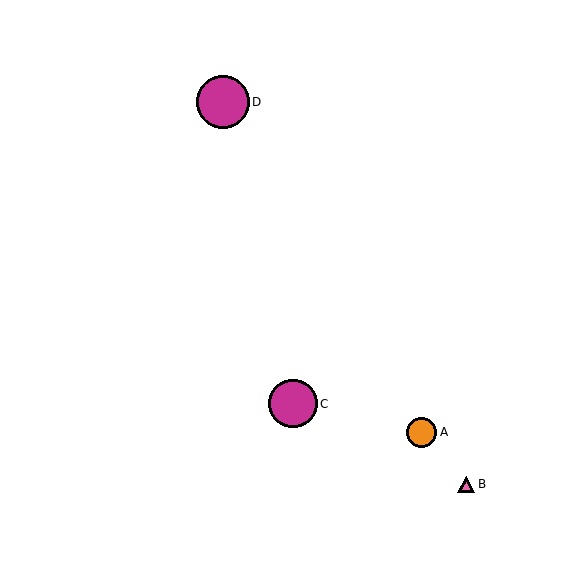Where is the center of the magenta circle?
The center of the magenta circle is at (223, 102).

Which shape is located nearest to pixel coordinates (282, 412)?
The magenta circle (labeled C) at (293, 404) is nearest to that location.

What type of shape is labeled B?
Shape B is a pink triangle.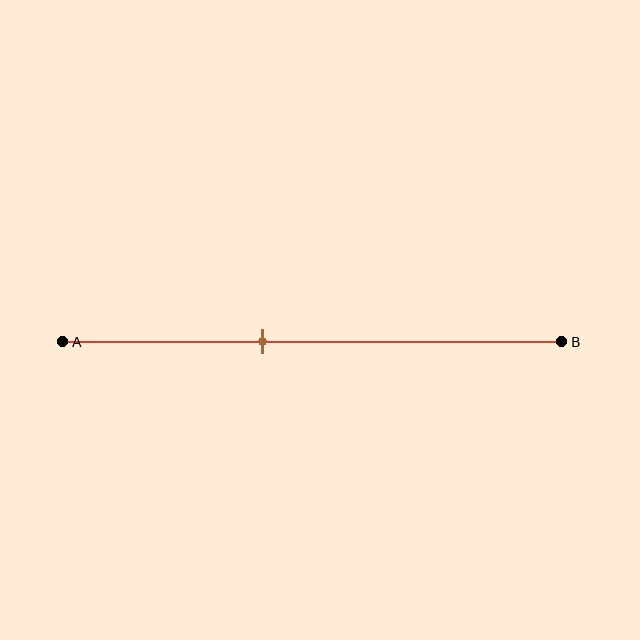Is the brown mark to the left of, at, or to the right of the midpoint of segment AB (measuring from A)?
The brown mark is to the left of the midpoint of segment AB.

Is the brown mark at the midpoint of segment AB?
No, the mark is at about 40% from A, not at the 50% midpoint.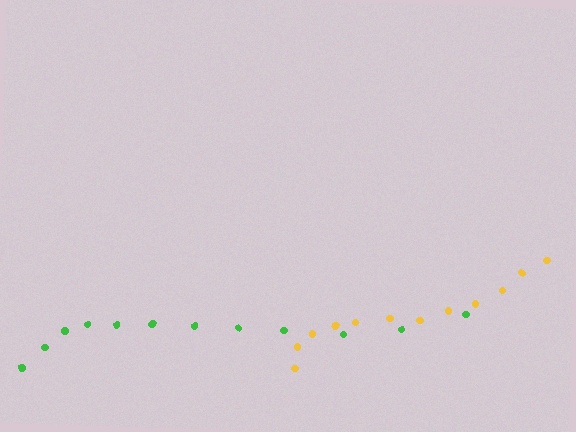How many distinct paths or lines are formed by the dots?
There are 2 distinct paths.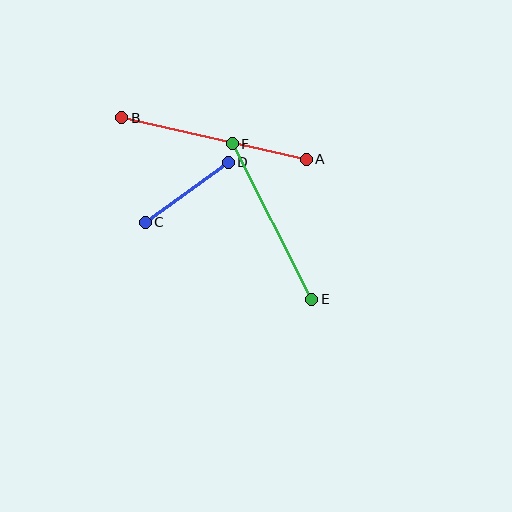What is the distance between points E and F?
The distance is approximately 175 pixels.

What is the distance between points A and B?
The distance is approximately 189 pixels.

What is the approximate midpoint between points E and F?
The midpoint is at approximately (272, 222) pixels.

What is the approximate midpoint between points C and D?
The midpoint is at approximately (187, 192) pixels.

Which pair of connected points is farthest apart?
Points A and B are farthest apart.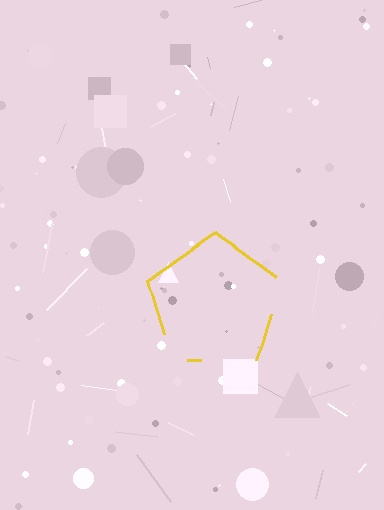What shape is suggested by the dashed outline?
The dashed outline suggests a pentagon.